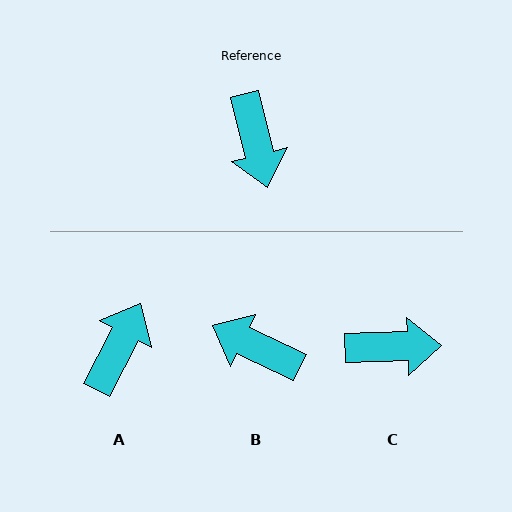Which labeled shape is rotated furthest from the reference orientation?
A, about 139 degrees away.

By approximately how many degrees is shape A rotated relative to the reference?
Approximately 139 degrees counter-clockwise.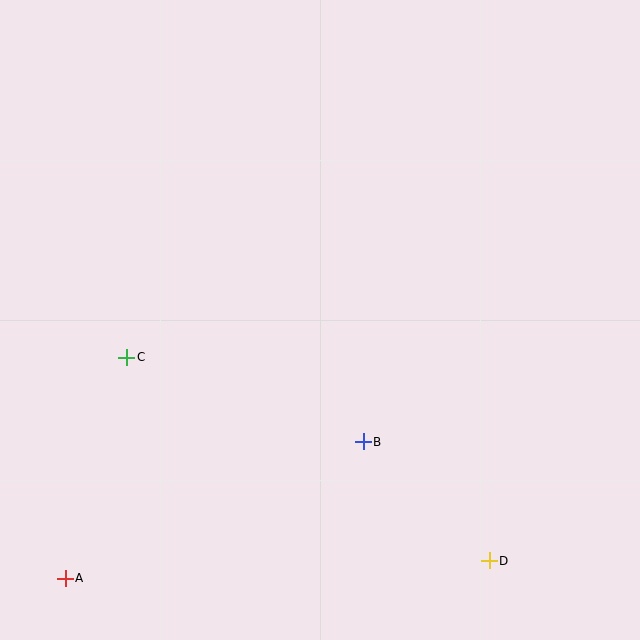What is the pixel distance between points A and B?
The distance between A and B is 328 pixels.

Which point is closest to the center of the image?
Point B at (363, 442) is closest to the center.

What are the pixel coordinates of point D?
Point D is at (489, 561).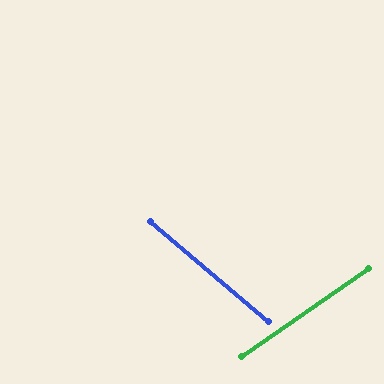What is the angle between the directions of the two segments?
Approximately 75 degrees.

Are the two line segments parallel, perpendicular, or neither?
Neither parallel nor perpendicular — they differ by about 75°.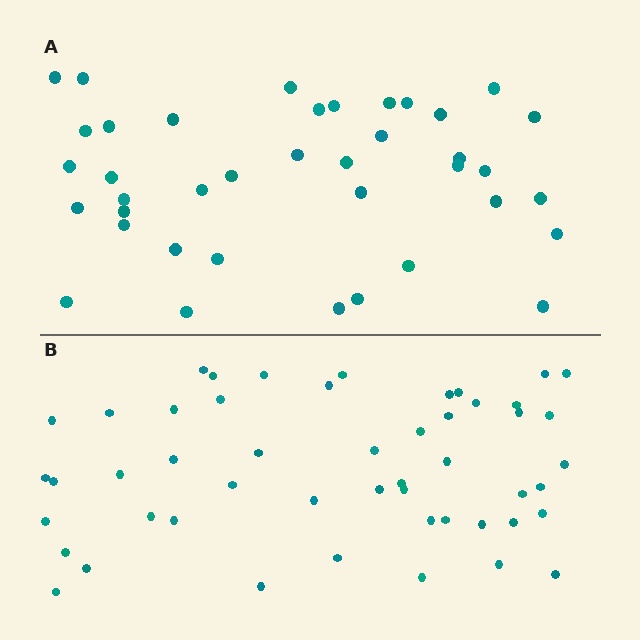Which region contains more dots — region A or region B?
Region B (the bottom region) has more dots.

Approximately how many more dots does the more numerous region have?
Region B has roughly 12 or so more dots than region A.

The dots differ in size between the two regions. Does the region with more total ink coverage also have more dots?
No. Region A has more total ink coverage because its dots are larger, but region B actually contains more individual dots. Total area can be misleading — the number of items is what matters here.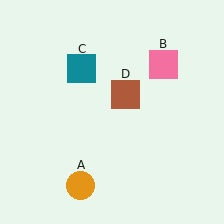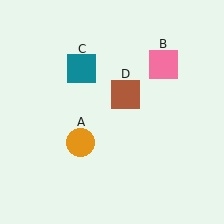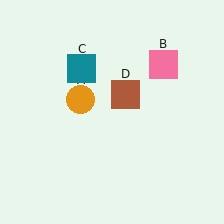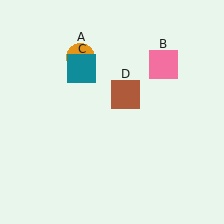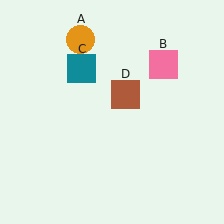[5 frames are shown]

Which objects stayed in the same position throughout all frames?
Pink square (object B) and teal square (object C) and brown square (object D) remained stationary.